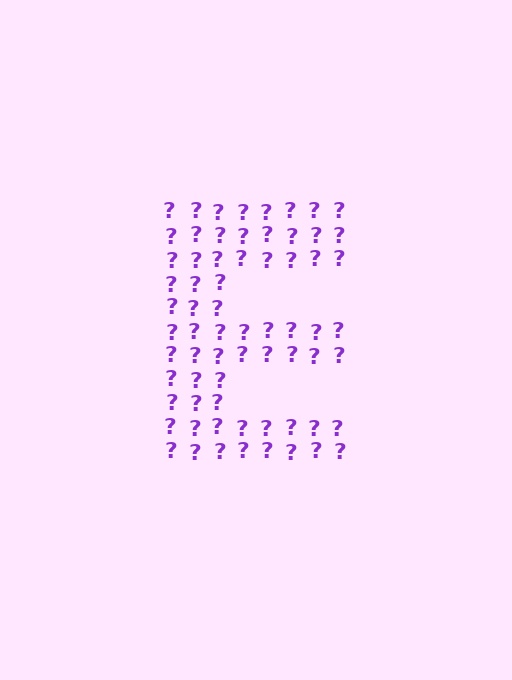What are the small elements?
The small elements are question marks.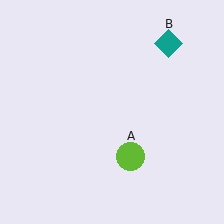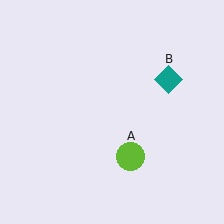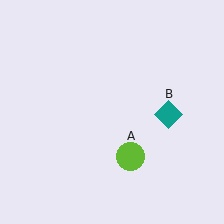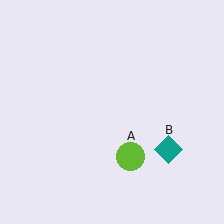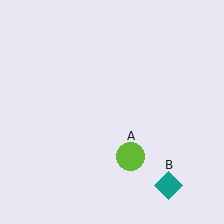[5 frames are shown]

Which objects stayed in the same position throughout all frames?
Lime circle (object A) remained stationary.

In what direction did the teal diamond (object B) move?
The teal diamond (object B) moved down.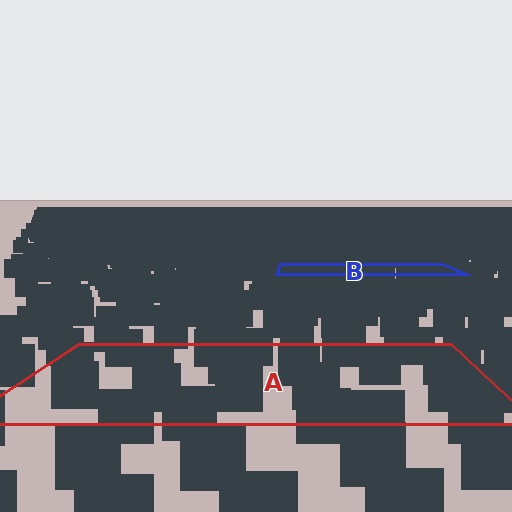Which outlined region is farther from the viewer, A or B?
Region B is farther from the viewer — the texture elements inside it appear smaller and more densely packed.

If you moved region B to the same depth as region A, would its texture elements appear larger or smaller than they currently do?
They would appear larger. At a closer depth, the same texture elements are projected at a bigger on-screen size.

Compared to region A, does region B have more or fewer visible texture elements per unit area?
Region B has more texture elements per unit area — they are packed more densely because it is farther away.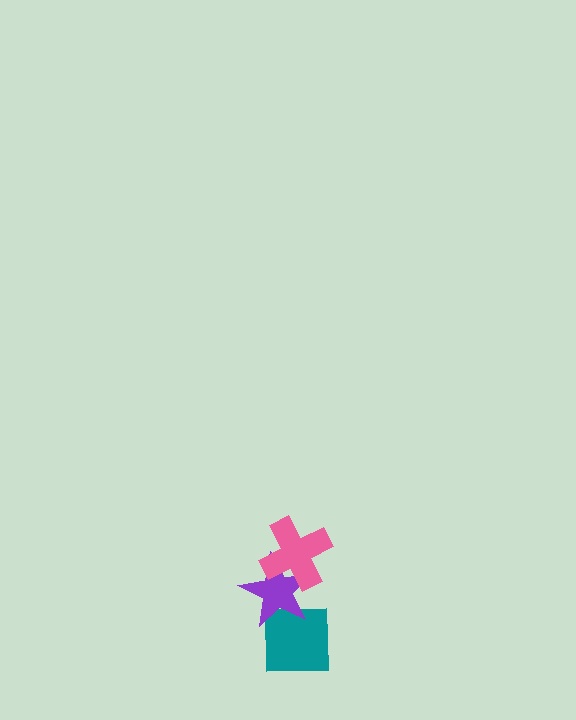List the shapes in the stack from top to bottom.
From top to bottom: the pink cross, the purple star, the teal square.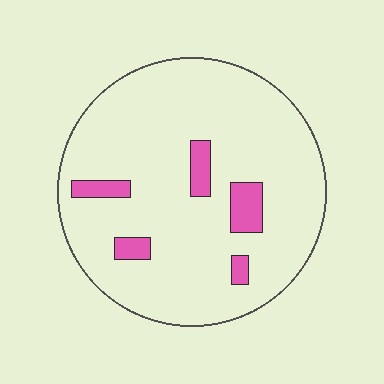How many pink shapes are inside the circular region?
5.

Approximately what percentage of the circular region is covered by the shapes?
Approximately 10%.